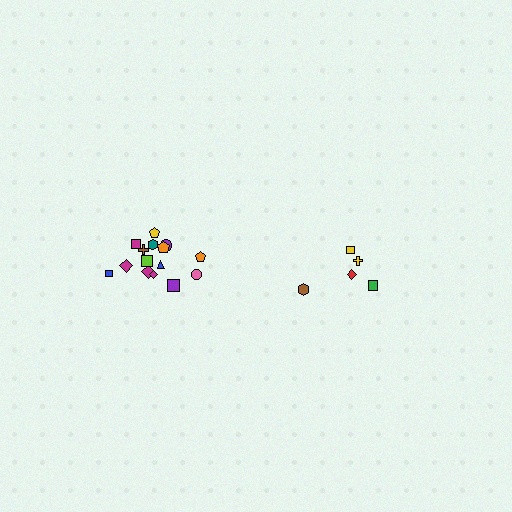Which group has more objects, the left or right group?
The left group.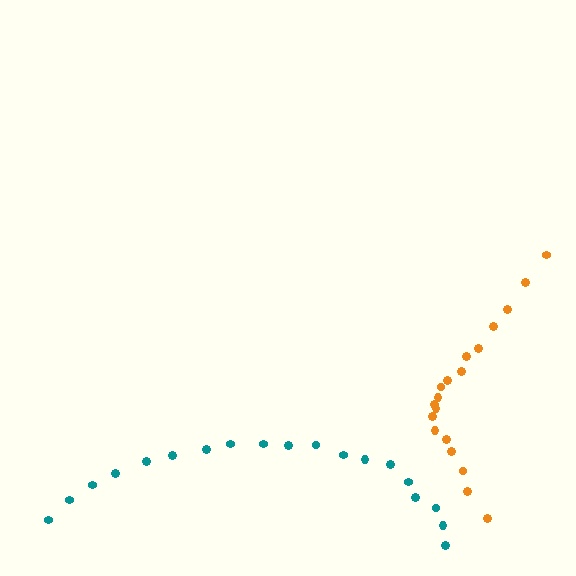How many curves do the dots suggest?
There are 2 distinct paths.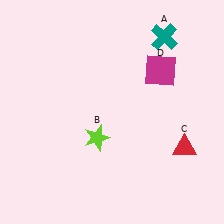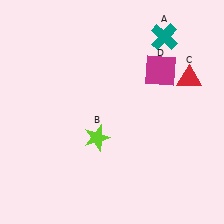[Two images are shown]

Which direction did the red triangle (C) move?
The red triangle (C) moved up.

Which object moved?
The red triangle (C) moved up.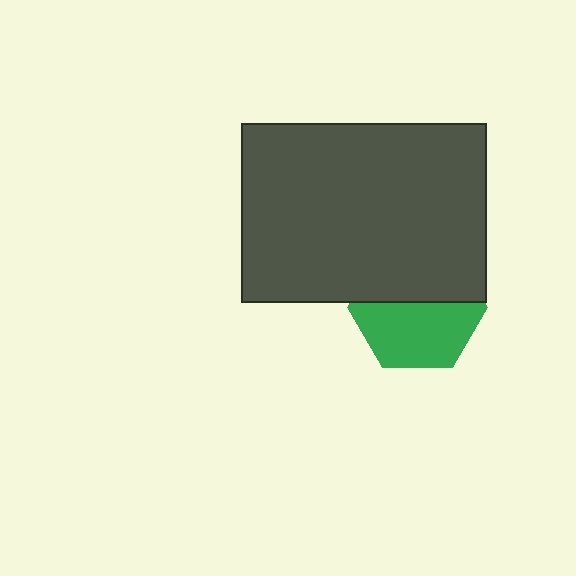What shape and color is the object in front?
The object in front is a dark gray rectangle.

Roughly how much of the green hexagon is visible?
About half of it is visible (roughly 54%).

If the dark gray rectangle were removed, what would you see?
You would see the complete green hexagon.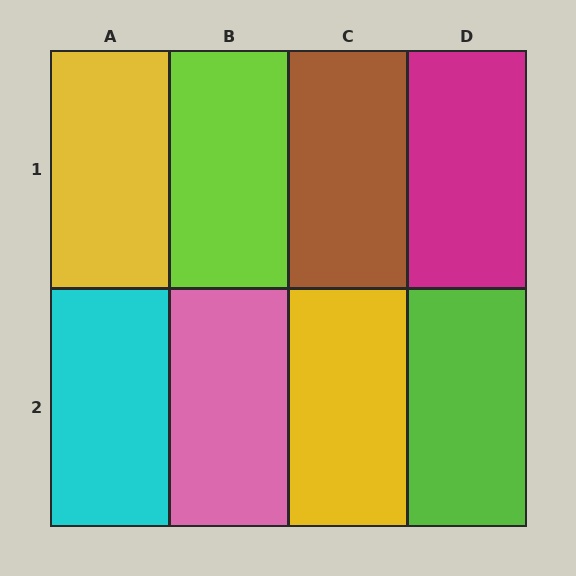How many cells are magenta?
1 cell is magenta.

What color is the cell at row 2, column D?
Lime.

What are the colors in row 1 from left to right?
Yellow, lime, brown, magenta.